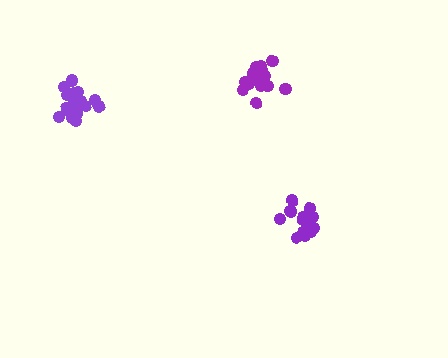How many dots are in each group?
Group 1: 21 dots, Group 2: 15 dots, Group 3: 16 dots (52 total).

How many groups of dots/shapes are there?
There are 3 groups.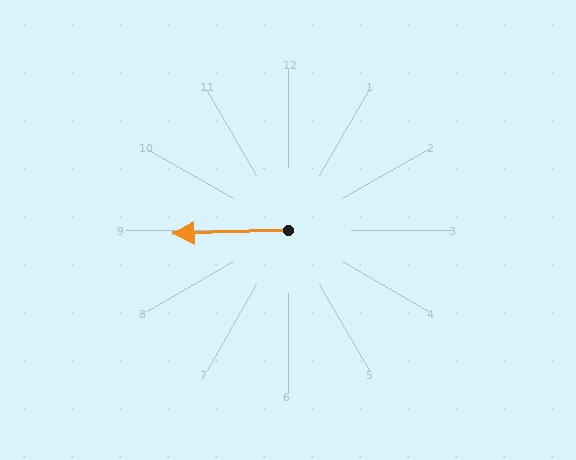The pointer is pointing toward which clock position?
Roughly 9 o'clock.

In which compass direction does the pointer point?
West.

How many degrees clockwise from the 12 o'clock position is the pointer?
Approximately 268 degrees.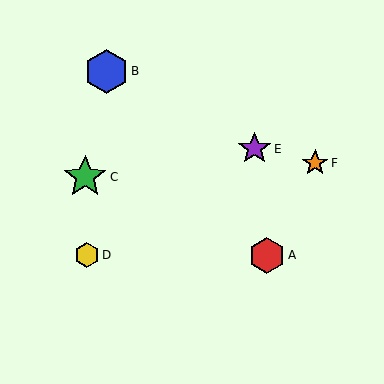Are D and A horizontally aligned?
Yes, both are at y≈255.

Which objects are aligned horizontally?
Objects A, D are aligned horizontally.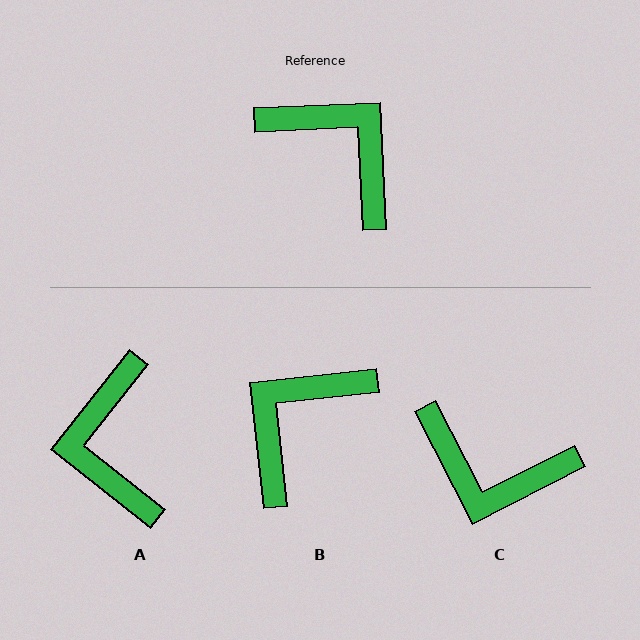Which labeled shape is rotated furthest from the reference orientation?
C, about 155 degrees away.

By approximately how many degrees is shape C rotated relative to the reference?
Approximately 155 degrees clockwise.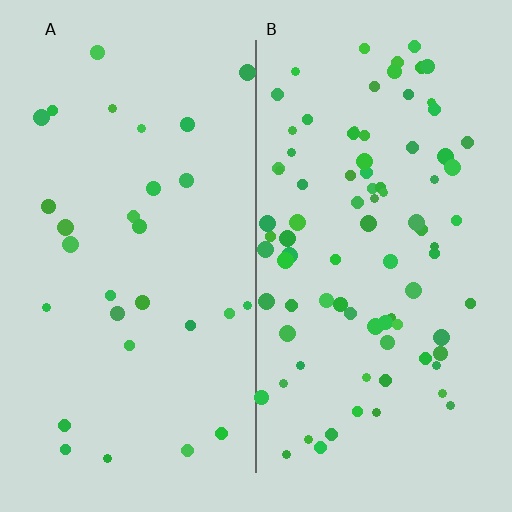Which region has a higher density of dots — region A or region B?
B (the right).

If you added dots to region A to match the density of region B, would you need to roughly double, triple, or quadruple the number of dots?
Approximately triple.